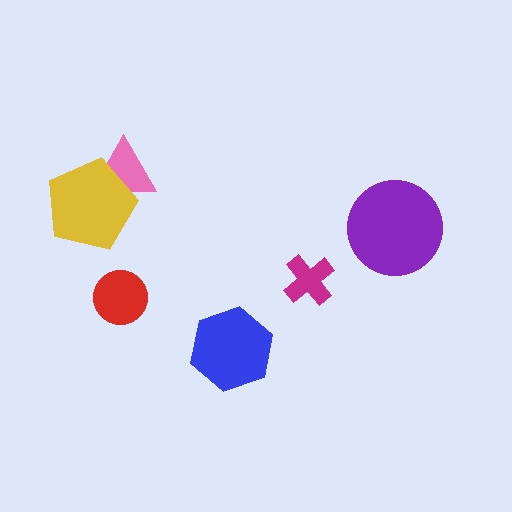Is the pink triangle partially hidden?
Yes, it is partially covered by another shape.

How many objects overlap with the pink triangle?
1 object overlaps with the pink triangle.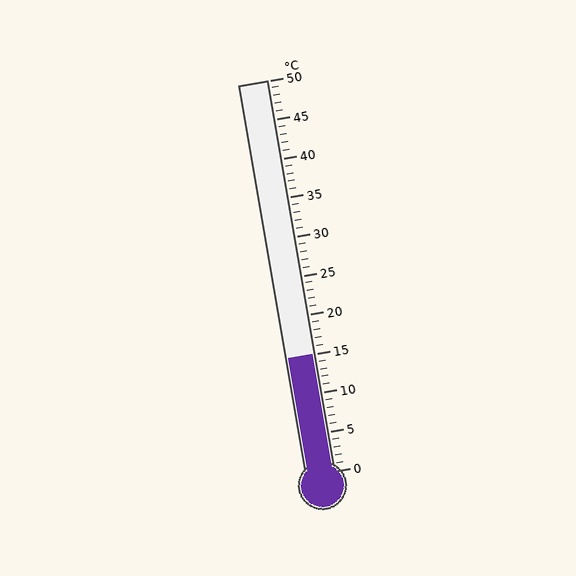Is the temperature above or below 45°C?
The temperature is below 45°C.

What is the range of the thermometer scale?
The thermometer scale ranges from 0°C to 50°C.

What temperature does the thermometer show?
The thermometer shows approximately 15°C.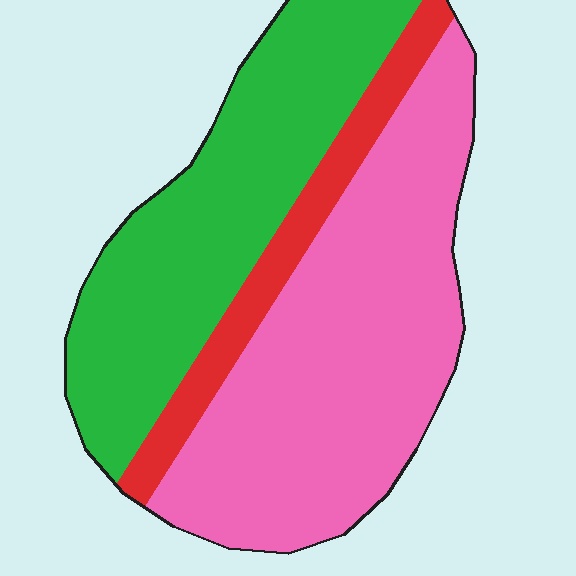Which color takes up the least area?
Red, at roughly 15%.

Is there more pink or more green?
Pink.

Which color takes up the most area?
Pink, at roughly 50%.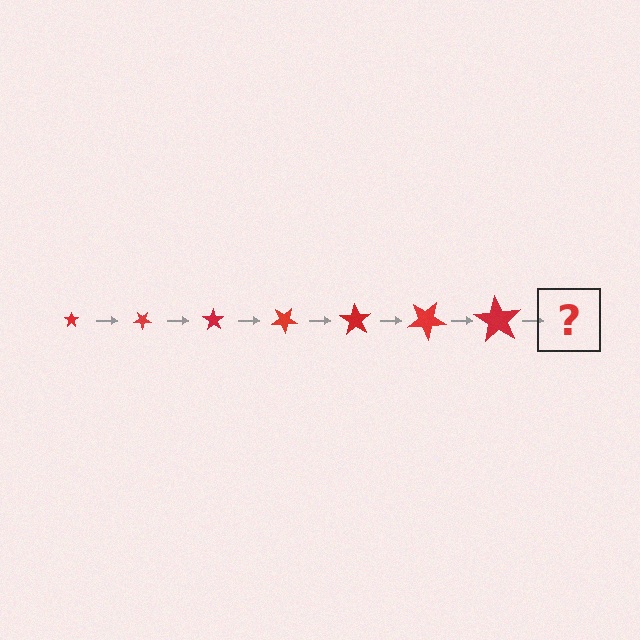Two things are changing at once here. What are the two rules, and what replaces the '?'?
The two rules are that the star grows larger each step and it rotates 35 degrees each step. The '?' should be a star, larger than the previous one and rotated 245 degrees from the start.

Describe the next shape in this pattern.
It should be a star, larger than the previous one and rotated 245 degrees from the start.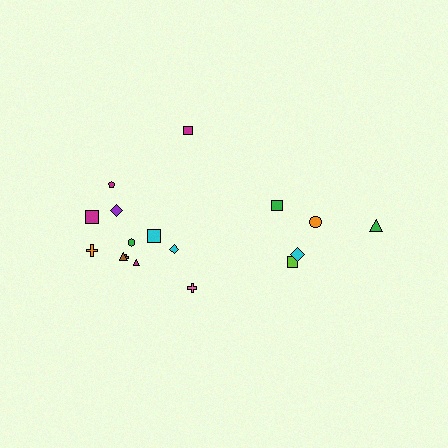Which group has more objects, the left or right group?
The left group.